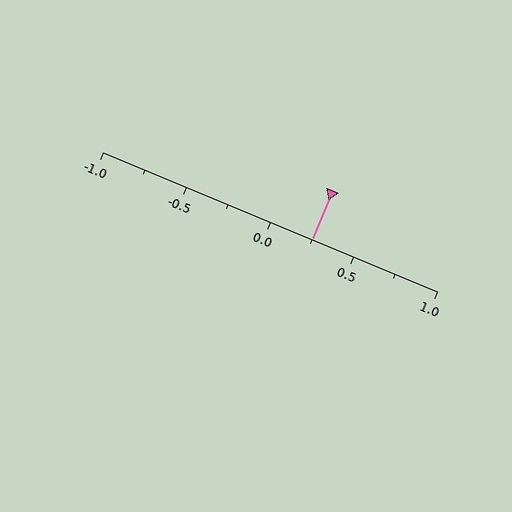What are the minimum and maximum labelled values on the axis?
The axis runs from -1.0 to 1.0.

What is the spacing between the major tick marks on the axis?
The major ticks are spaced 0.5 apart.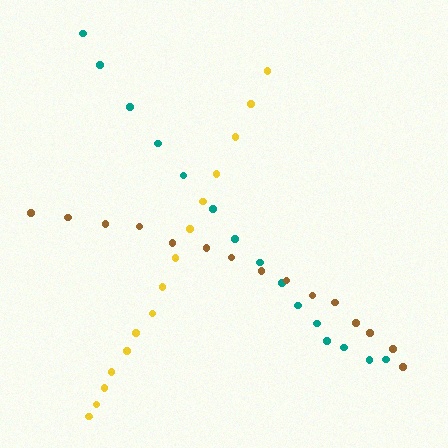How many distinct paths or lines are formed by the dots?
There are 3 distinct paths.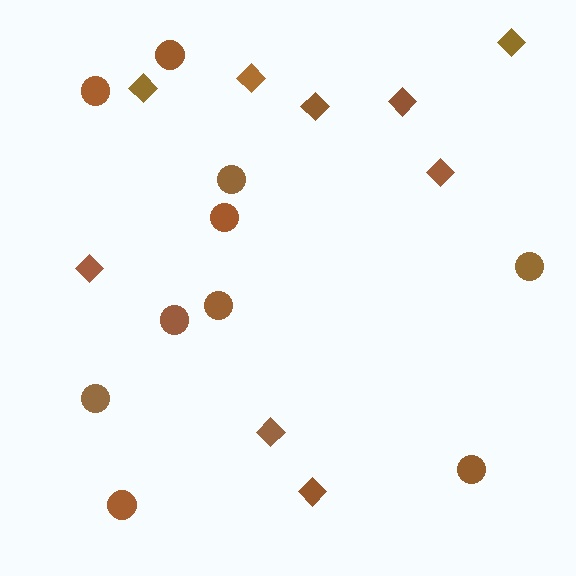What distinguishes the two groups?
There are 2 groups: one group of diamonds (9) and one group of circles (10).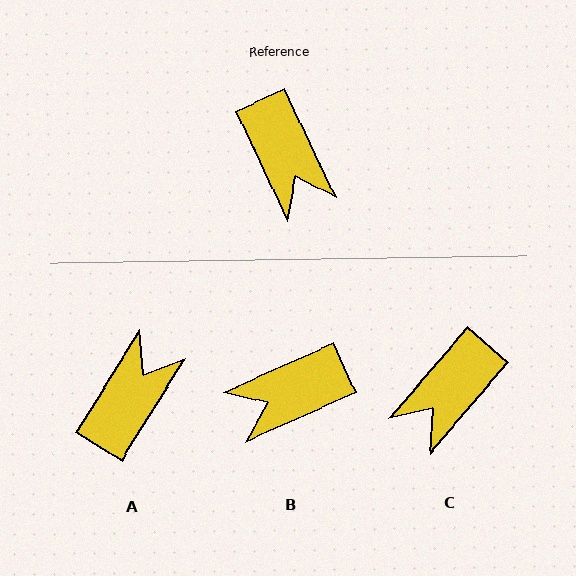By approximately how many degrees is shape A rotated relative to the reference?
Approximately 123 degrees counter-clockwise.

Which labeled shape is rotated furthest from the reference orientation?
A, about 123 degrees away.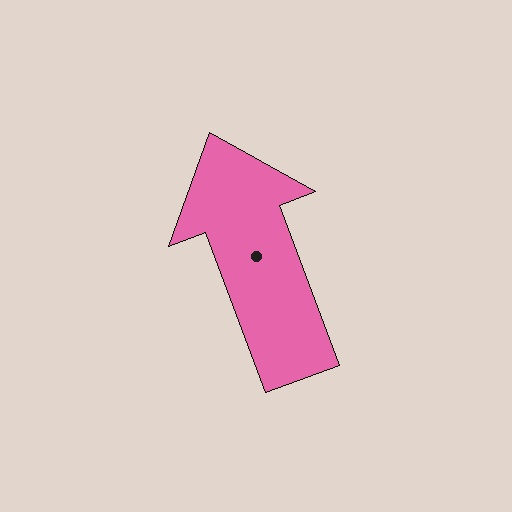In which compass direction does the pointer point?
North.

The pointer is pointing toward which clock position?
Roughly 11 o'clock.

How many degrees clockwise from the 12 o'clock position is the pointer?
Approximately 339 degrees.